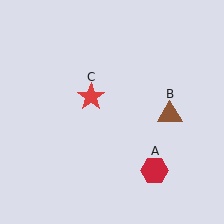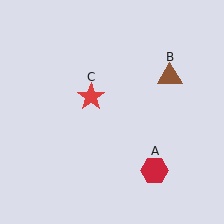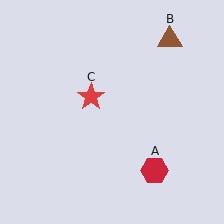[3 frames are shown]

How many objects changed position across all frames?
1 object changed position: brown triangle (object B).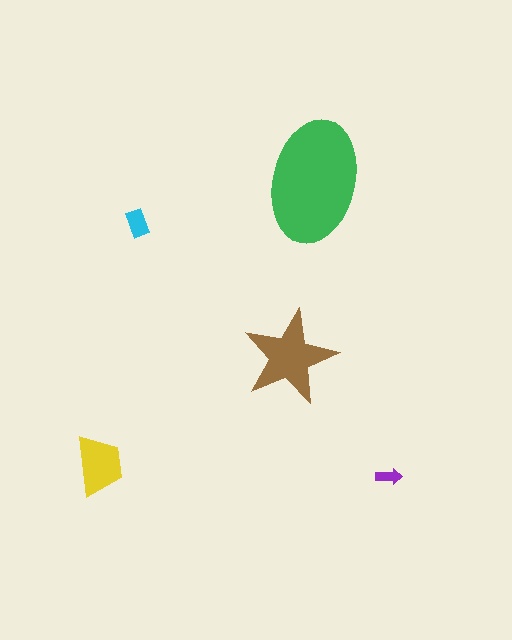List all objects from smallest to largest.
The purple arrow, the cyan rectangle, the yellow trapezoid, the brown star, the green ellipse.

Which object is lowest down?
The purple arrow is bottommost.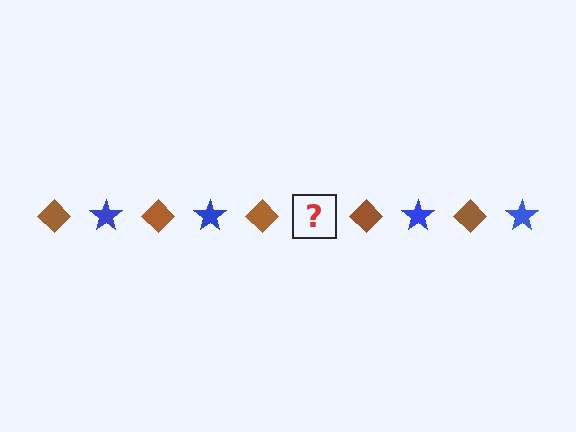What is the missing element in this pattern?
The missing element is a blue star.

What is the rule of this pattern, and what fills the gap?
The rule is that the pattern alternates between brown diamond and blue star. The gap should be filled with a blue star.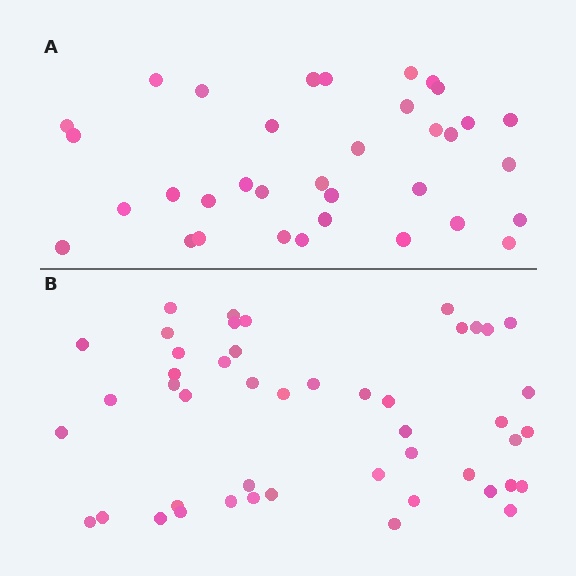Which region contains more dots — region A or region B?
Region B (the bottom region) has more dots.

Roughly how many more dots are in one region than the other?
Region B has roughly 12 or so more dots than region A.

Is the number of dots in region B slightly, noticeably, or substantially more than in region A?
Region B has noticeably more, but not dramatically so. The ratio is roughly 1.3 to 1.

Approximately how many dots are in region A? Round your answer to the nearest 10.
About 40 dots. (The exact count is 35, which rounds to 40.)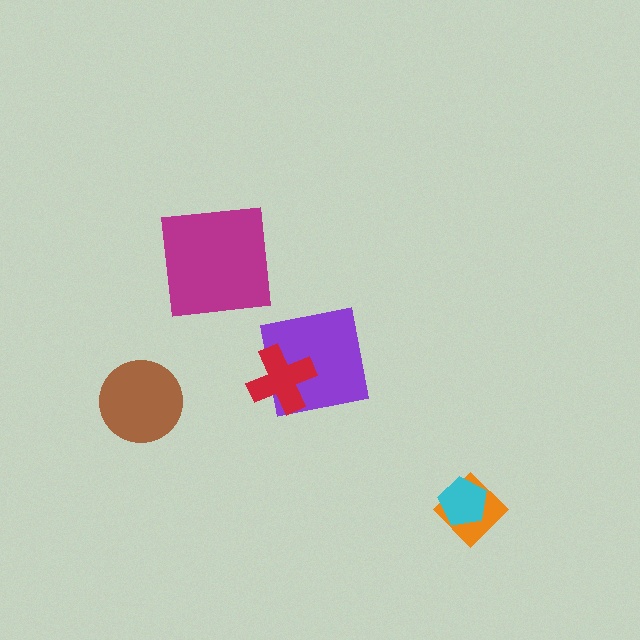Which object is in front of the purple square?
The red cross is in front of the purple square.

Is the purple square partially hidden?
Yes, it is partially covered by another shape.